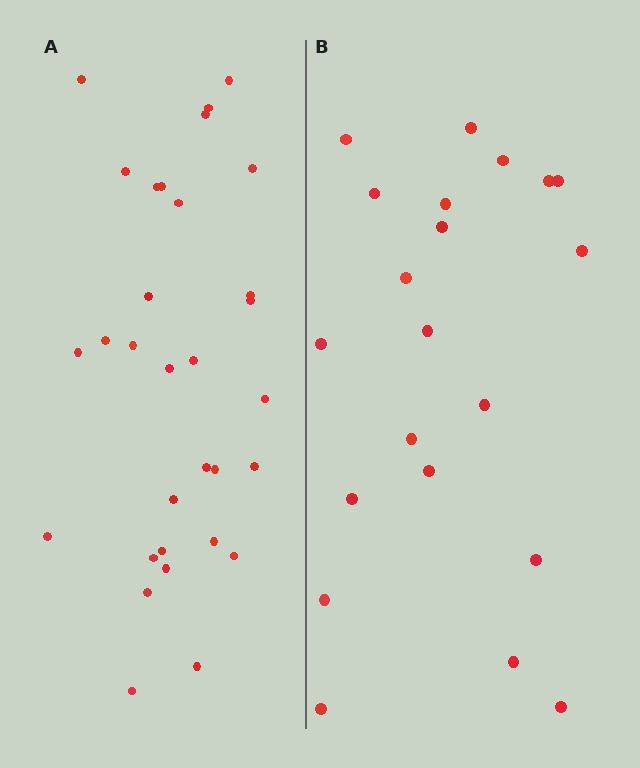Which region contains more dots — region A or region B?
Region A (the left region) has more dots.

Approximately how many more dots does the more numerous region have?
Region A has roughly 10 or so more dots than region B.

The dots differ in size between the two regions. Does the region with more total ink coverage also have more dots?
No. Region B has more total ink coverage because its dots are larger, but region A actually contains more individual dots. Total area can be misleading — the number of items is what matters here.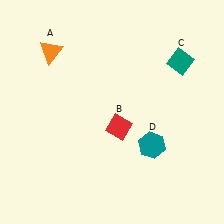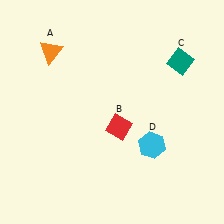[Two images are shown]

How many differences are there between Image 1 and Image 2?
There is 1 difference between the two images.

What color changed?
The hexagon (D) changed from teal in Image 1 to cyan in Image 2.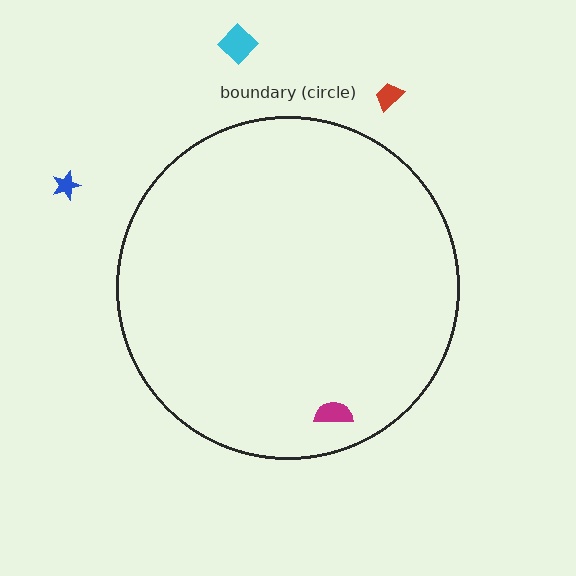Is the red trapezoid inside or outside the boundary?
Outside.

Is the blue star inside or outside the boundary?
Outside.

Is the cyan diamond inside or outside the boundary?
Outside.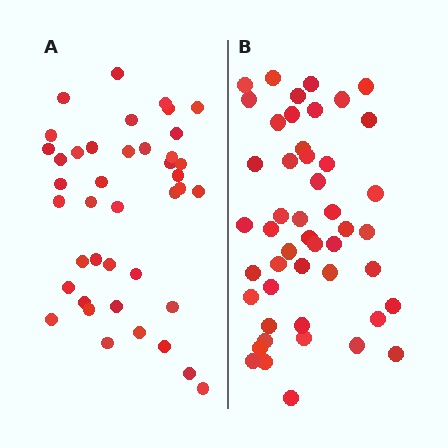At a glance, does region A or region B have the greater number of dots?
Region B (the right region) has more dots.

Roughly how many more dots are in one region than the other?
Region B has roughly 8 or so more dots than region A.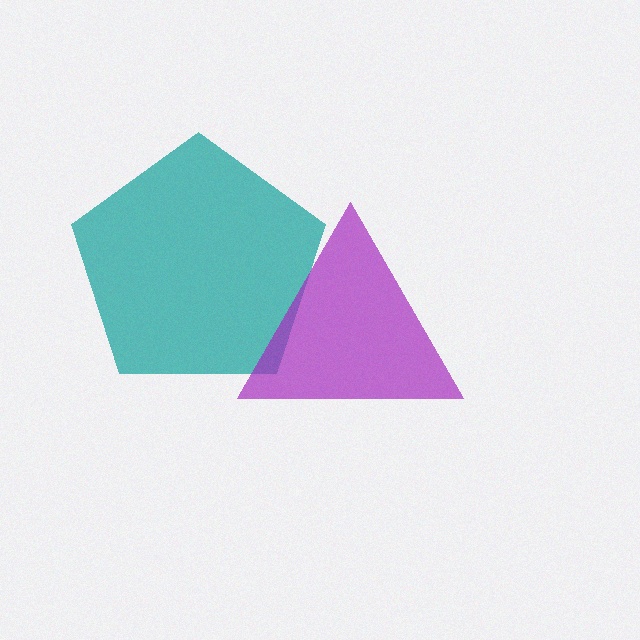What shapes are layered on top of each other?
The layered shapes are: a teal pentagon, a purple triangle.